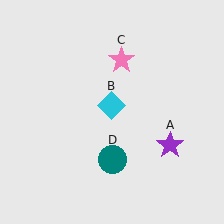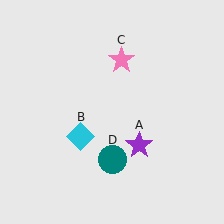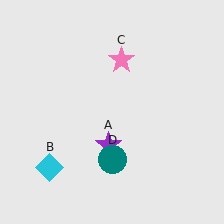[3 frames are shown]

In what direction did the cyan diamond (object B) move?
The cyan diamond (object B) moved down and to the left.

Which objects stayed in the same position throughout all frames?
Pink star (object C) and teal circle (object D) remained stationary.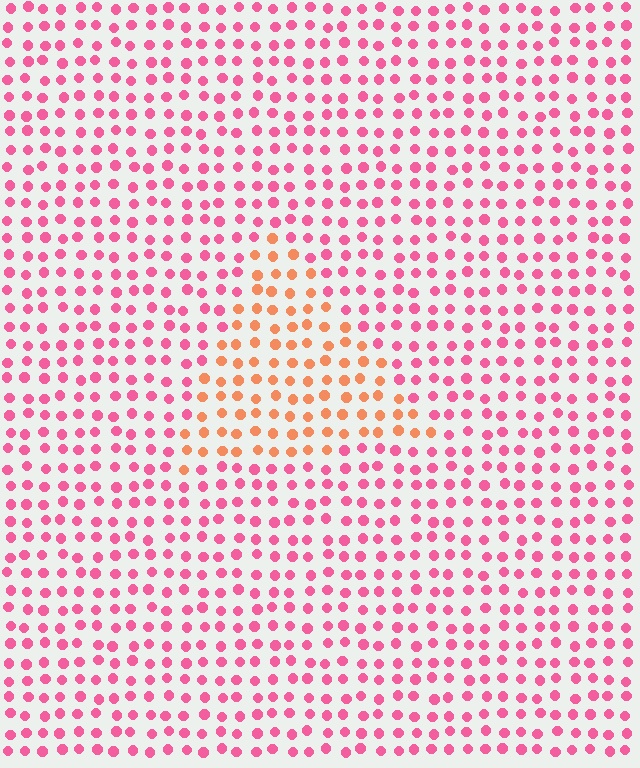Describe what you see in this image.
The image is filled with small pink elements in a uniform arrangement. A triangle-shaped region is visible where the elements are tinted to a slightly different hue, forming a subtle color boundary.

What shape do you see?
I see a triangle.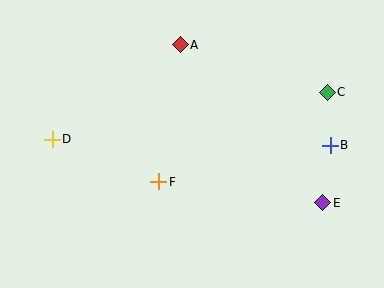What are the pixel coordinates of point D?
Point D is at (52, 139).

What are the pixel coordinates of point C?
Point C is at (327, 92).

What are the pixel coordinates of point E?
Point E is at (323, 203).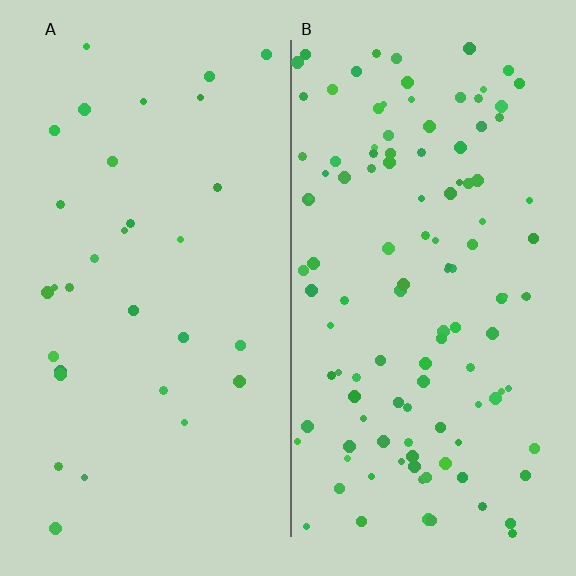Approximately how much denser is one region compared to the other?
Approximately 3.7× — region B over region A.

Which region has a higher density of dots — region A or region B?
B (the right).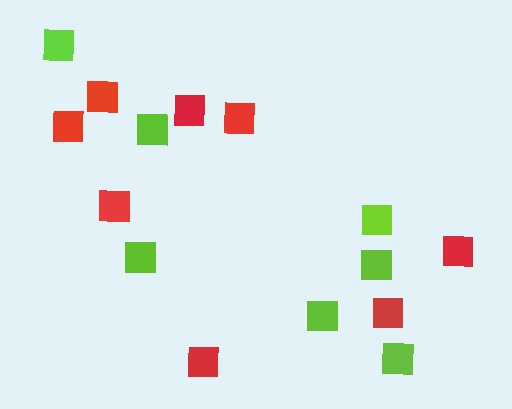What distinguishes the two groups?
There are 2 groups: one group of lime squares (7) and one group of red squares (8).